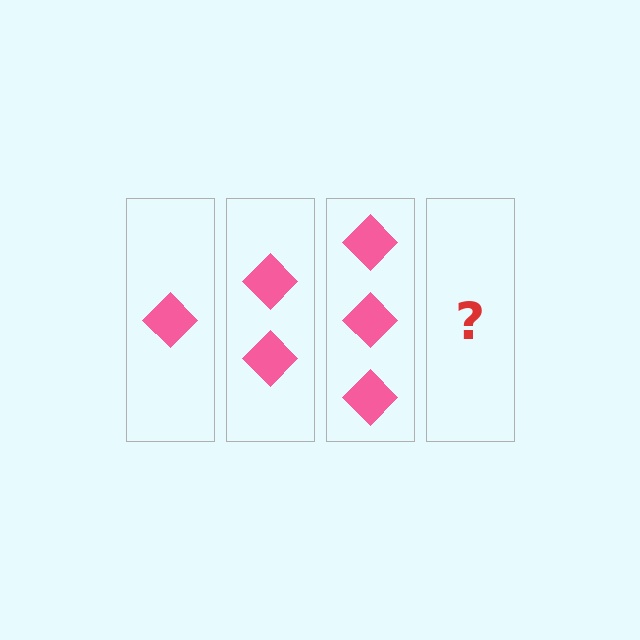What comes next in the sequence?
The next element should be 4 diamonds.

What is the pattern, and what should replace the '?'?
The pattern is that each step adds one more diamond. The '?' should be 4 diamonds.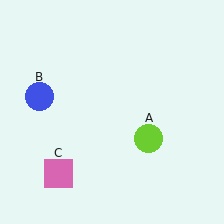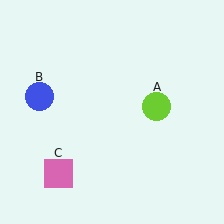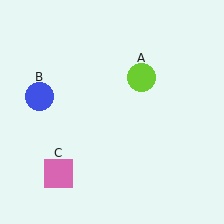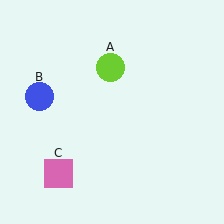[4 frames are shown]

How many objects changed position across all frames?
1 object changed position: lime circle (object A).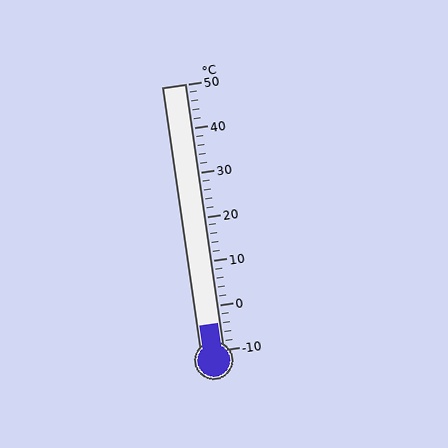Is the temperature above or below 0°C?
The temperature is below 0°C.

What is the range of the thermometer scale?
The thermometer scale ranges from -10°C to 50°C.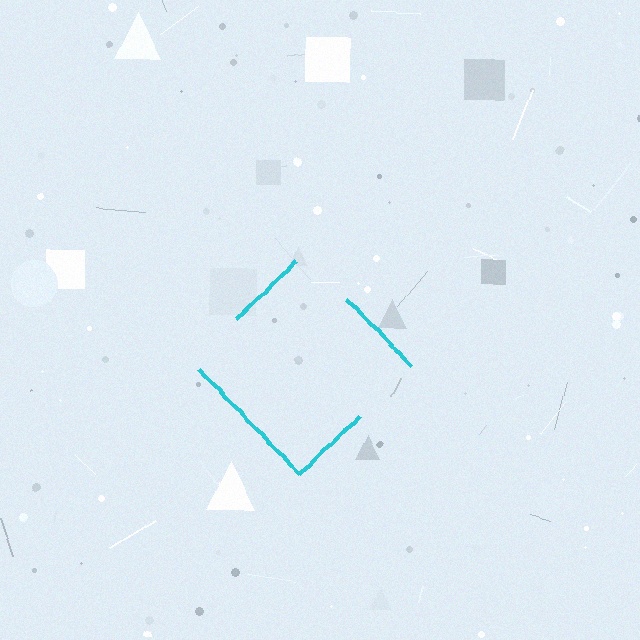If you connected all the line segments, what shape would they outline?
They would outline a diamond.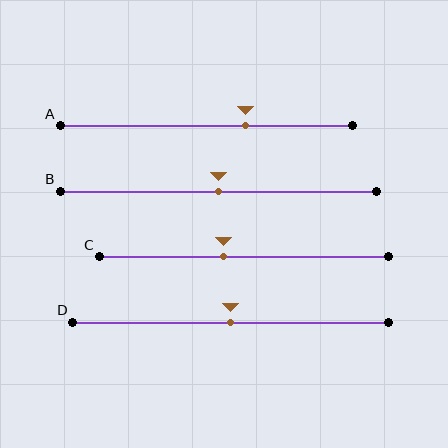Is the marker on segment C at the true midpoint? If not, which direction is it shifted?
No, the marker on segment C is shifted to the left by about 7% of the segment length.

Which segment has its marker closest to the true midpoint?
Segment B has its marker closest to the true midpoint.